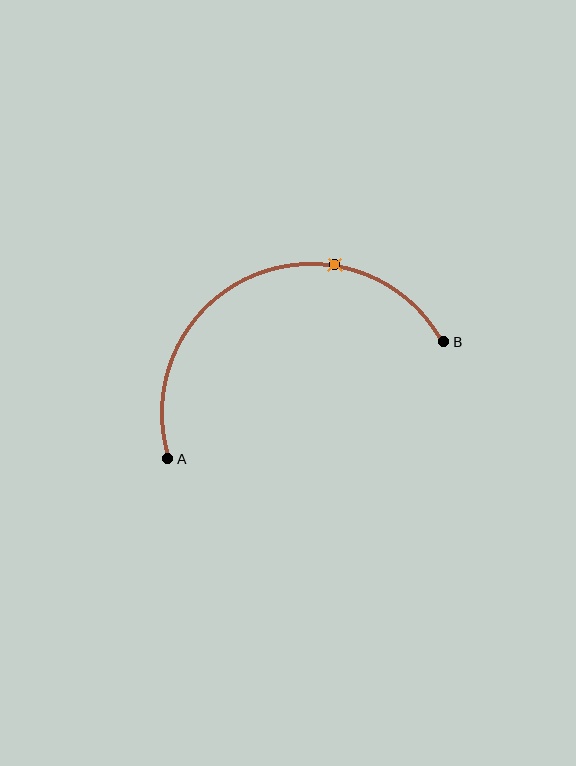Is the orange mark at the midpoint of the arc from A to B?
No. The orange mark lies on the arc but is closer to endpoint B. The arc midpoint would be at the point on the curve equidistant along the arc from both A and B.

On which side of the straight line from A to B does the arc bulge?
The arc bulges above the straight line connecting A and B.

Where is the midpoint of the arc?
The arc midpoint is the point on the curve farthest from the straight line joining A and B. It sits above that line.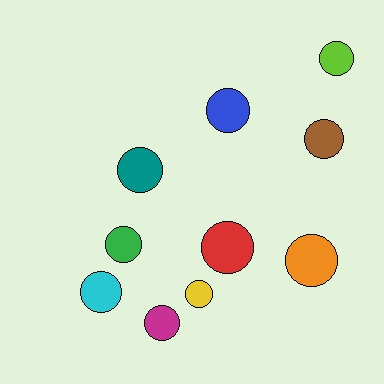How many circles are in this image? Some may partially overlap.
There are 10 circles.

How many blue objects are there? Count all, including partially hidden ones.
There is 1 blue object.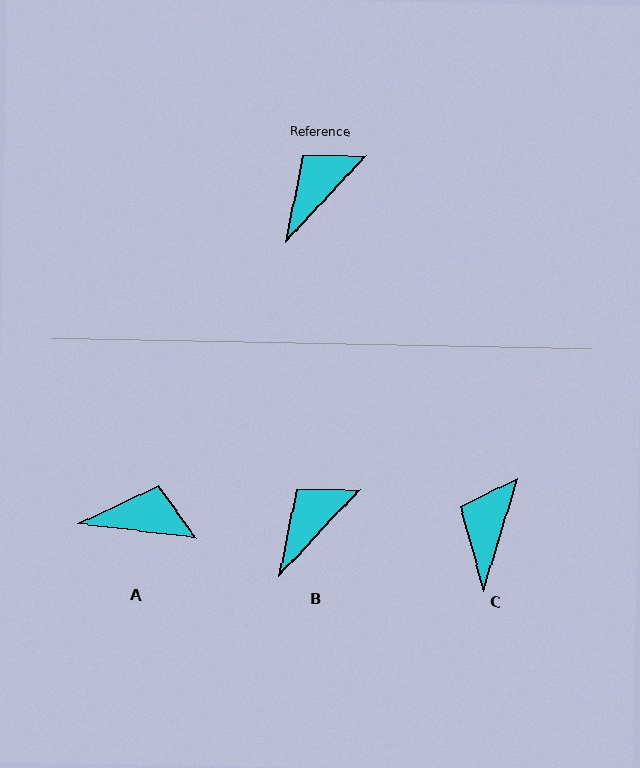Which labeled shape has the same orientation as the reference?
B.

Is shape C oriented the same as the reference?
No, it is off by about 27 degrees.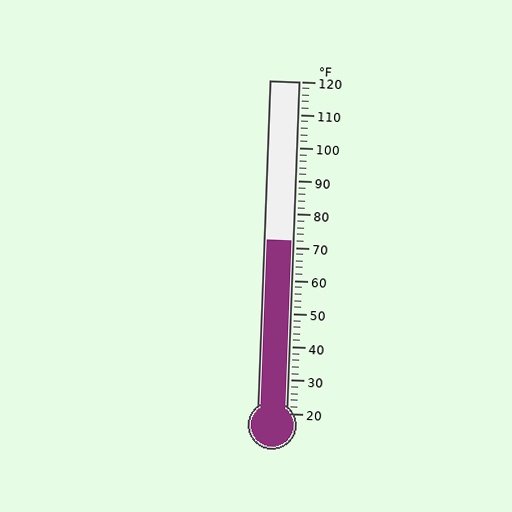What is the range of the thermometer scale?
The thermometer scale ranges from 20°F to 120°F.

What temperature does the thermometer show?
The thermometer shows approximately 72°F.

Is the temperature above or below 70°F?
The temperature is above 70°F.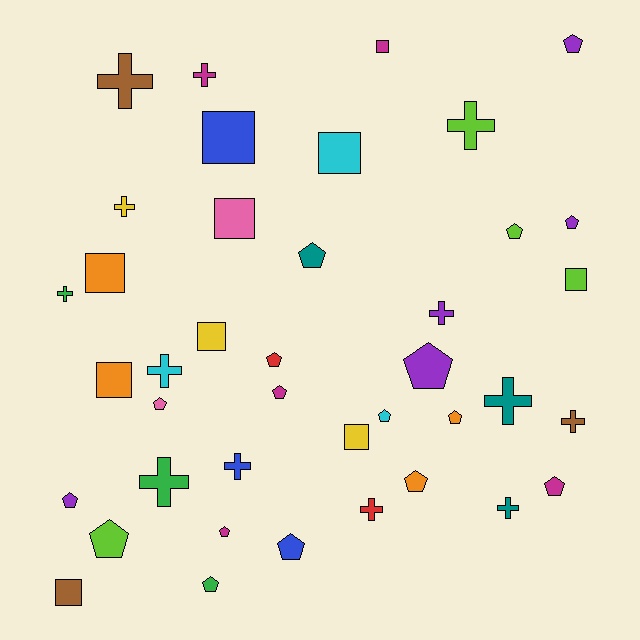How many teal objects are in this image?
There are 3 teal objects.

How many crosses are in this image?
There are 13 crosses.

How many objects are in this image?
There are 40 objects.